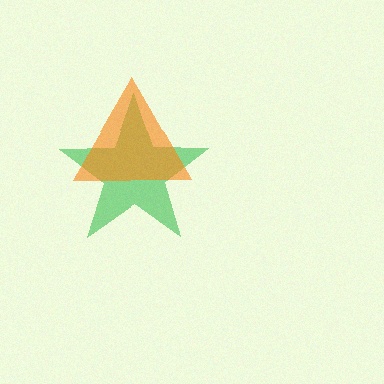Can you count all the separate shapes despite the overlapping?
Yes, there are 2 separate shapes.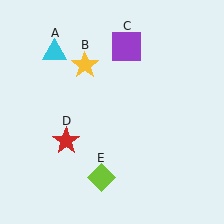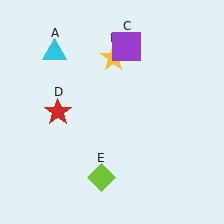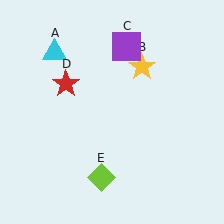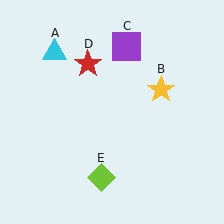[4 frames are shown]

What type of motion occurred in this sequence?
The yellow star (object B), red star (object D) rotated clockwise around the center of the scene.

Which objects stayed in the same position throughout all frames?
Cyan triangle (object A) and purple square (object C) and lime diamond (object E) remained stationary.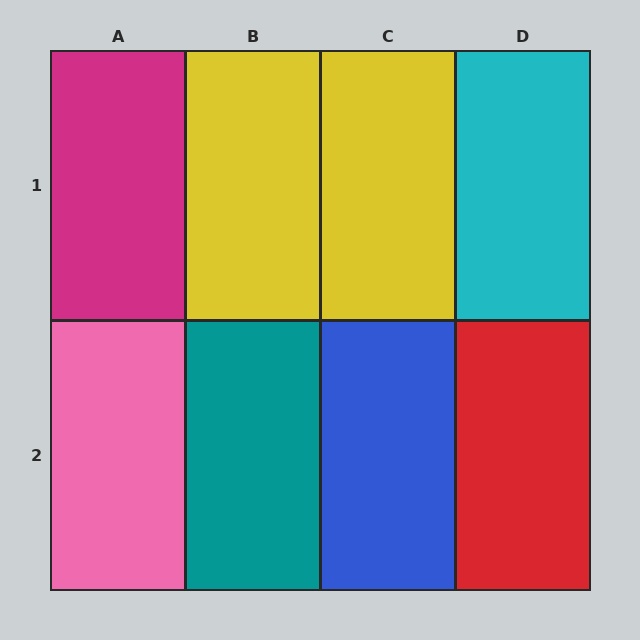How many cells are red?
1 cell is red.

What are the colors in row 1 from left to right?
Magenta, yellow, yellow, cyan.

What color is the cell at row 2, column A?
Pink.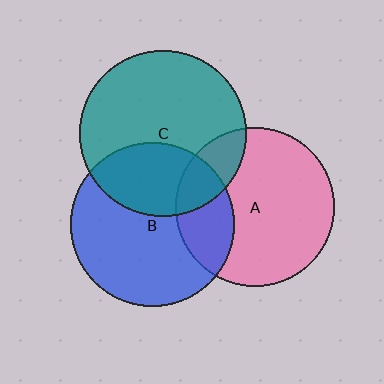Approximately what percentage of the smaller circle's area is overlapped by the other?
Approximately 25%.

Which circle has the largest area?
Circle C (teal).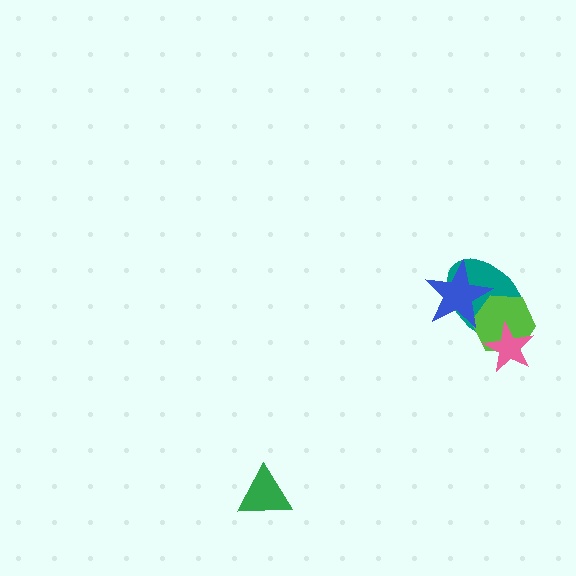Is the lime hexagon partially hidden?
Yes, it is partially covered by another shape.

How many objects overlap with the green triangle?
0 objects overlap with the green triangle.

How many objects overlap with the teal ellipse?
3 objects overlap with the teal ellipse.